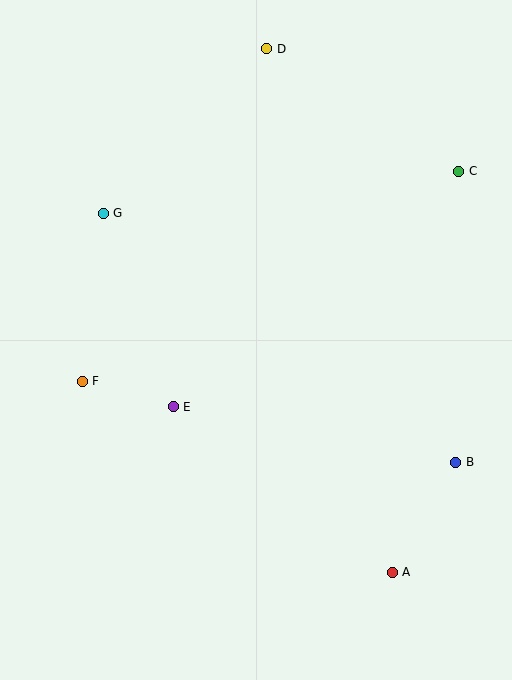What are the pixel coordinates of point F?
Point F is at (82, 381).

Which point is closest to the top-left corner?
Point G is closest to the top-left corner.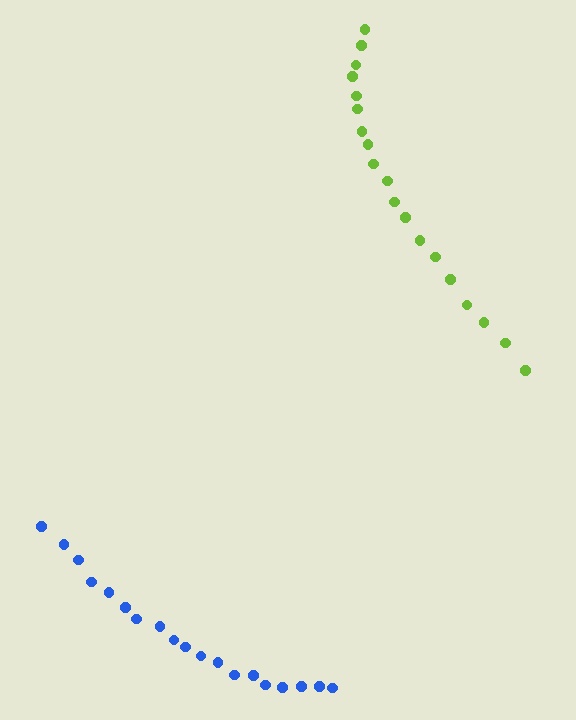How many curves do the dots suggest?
There are 2 distinct paths.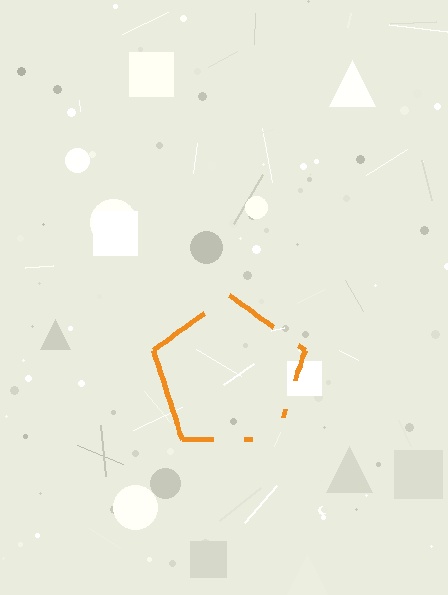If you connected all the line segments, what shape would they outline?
They would outline a pentagon.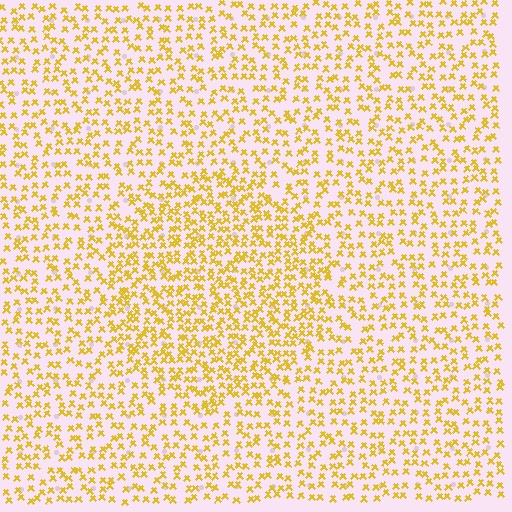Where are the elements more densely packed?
The elements are more densely packed inside the circle boundary.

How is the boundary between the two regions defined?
The boundary is defined by a change in element density (approximately 1.6x ratio). All elements are the same color, size, and shape.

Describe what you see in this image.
The image contains small yellow elements arranged at two different densities. A circle-shaped region is visible where the elements are more densely packed than the surrounding area.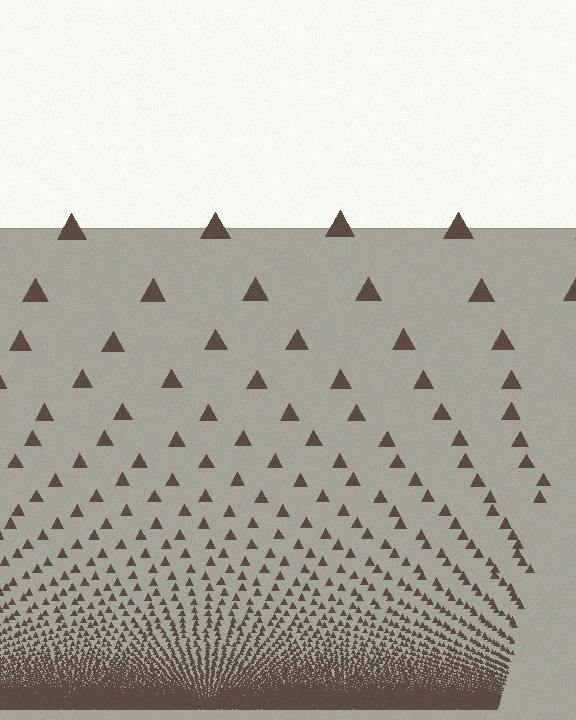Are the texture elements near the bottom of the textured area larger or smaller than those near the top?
Smaller. The gradient is inverted — elements near the bottom are smaller and denser.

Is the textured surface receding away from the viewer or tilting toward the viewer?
The surface appears to tilt toward the viewer. Texture elements get larger and sparser toward the top.